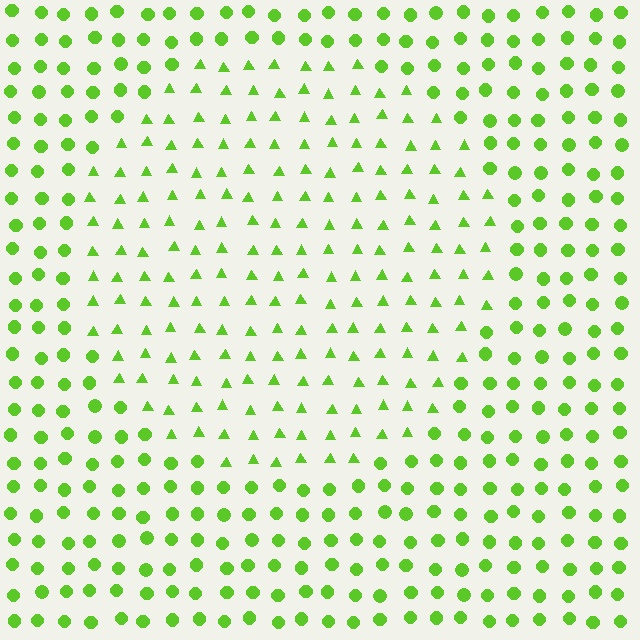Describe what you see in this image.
The image is filled with small lime elements arranged in a uniform grid. A circle-shaped region contains triangles, while the surrounding area contains circles. The boundary is defined purely by the change in element shape.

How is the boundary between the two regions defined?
The boundary is defined by a change in element shape: triangles inside vs. circles outside. All elements share the same color and spacing.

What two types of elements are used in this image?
The image uses triangles inside the circle region and circles outside it.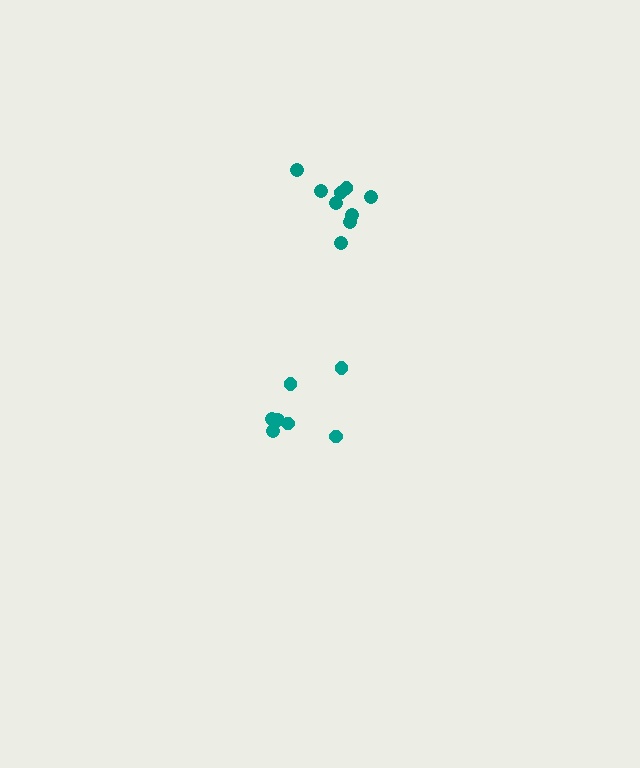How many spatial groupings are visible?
There are 2 spatial groupings.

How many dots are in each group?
Group 1: 7 dots, Group 2: 9 dots (16 total).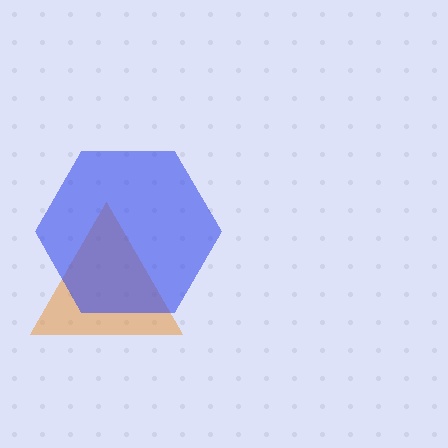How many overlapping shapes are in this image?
There are 2 overlapping shapes in the image.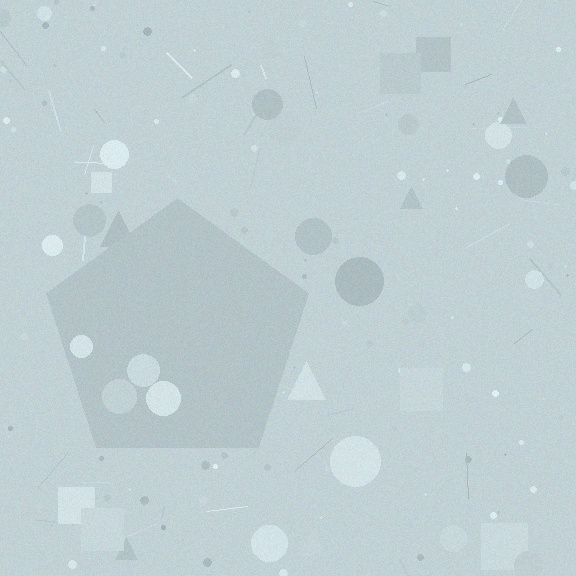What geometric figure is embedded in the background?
A pentagon is embedded in the background.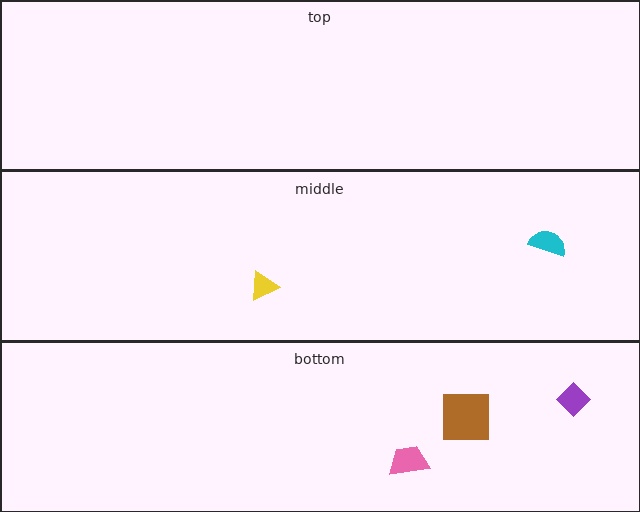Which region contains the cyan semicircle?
The middle region.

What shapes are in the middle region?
The cyan semicircle, the yellow triangle.